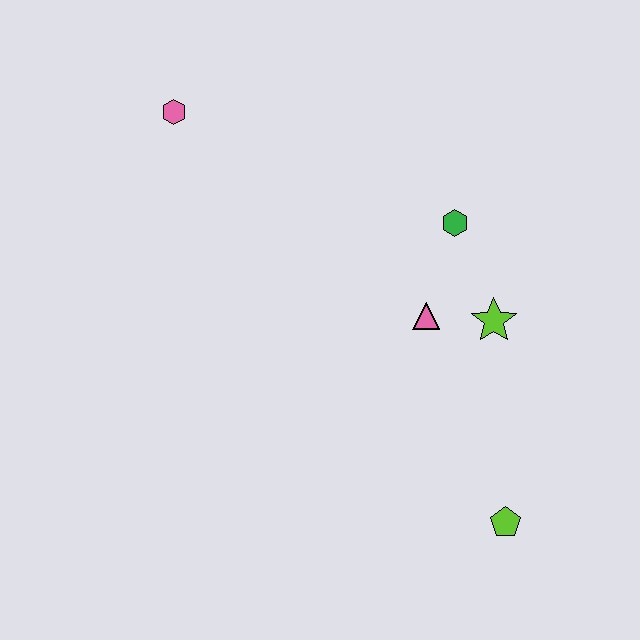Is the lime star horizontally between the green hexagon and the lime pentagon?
Yes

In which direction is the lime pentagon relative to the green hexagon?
The lime pentagon is below the green hexagon.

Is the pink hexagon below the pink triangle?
No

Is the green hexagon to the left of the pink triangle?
No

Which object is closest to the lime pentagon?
The lime star is closest to the lime pentagon.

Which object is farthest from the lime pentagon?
The pink hexagon is farthest from the lime pentagon.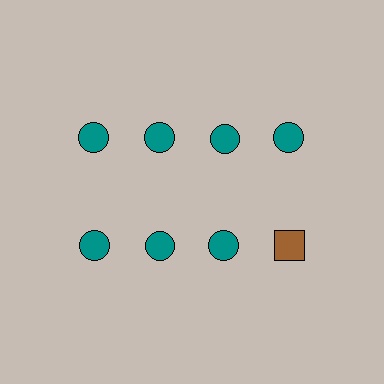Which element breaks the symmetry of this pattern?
The brown square in the second row, second from right column breaks the symmetry. All other shapes are teal circles.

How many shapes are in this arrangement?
There are 8 shapes arranged in a grid pattern.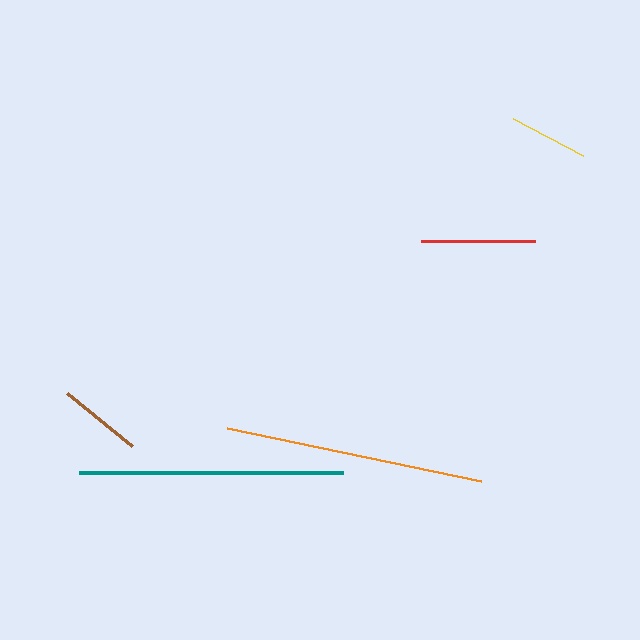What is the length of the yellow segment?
The yellow segment is approximately 79 pixels long.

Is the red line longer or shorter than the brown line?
The red line is longer than the brown line.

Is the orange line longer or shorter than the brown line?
The orange line is longer than the brown line.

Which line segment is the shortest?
The yellow line is the shortest at approximately 79 pixels.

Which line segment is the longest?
The teal line is the longest at approximately 265 pixels.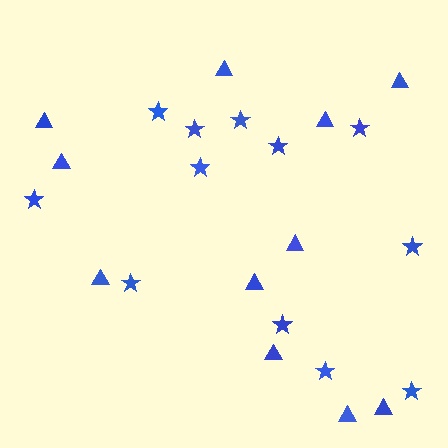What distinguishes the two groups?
There are 2 groups: one group of triangles (11) and one group of stars (12).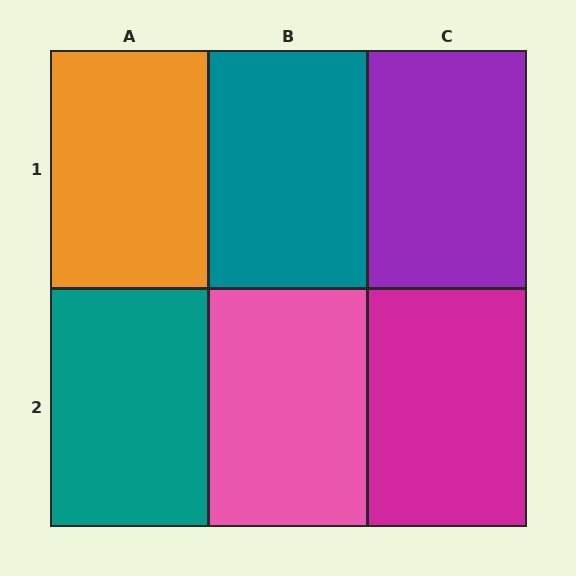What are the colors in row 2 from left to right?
Teal, pink, magenta.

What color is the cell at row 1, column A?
Orange.